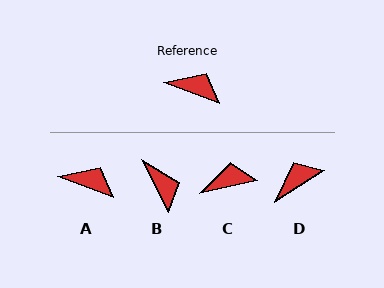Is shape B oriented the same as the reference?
No, it is off by about 43 degrees.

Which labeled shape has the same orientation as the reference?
A.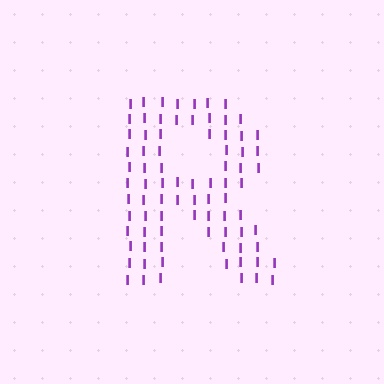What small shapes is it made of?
It is made of small letter I's.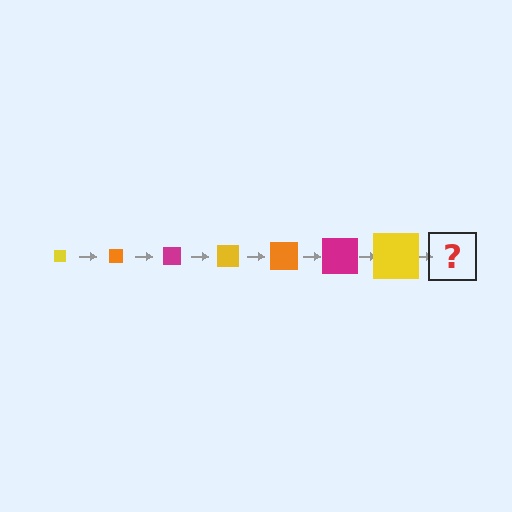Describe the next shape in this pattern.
It should be an orange square, larger than the previous one.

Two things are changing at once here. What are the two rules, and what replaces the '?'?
The two rules are that the square grows larger each step and the color cycles through yellow, orange, and magenta. The '?' should be an orange square, larger than the previous one.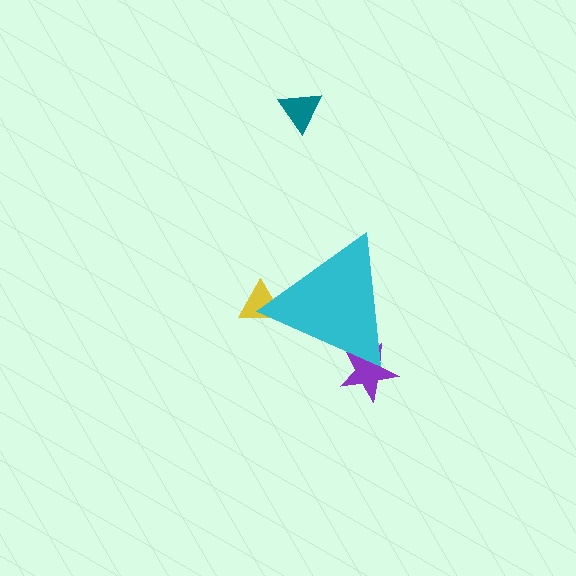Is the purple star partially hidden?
Yes, the purple star is partially hidden behind the cyan triangle.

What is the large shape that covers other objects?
A cyan triangle.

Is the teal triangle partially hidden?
No, the teal triangle is fully visible.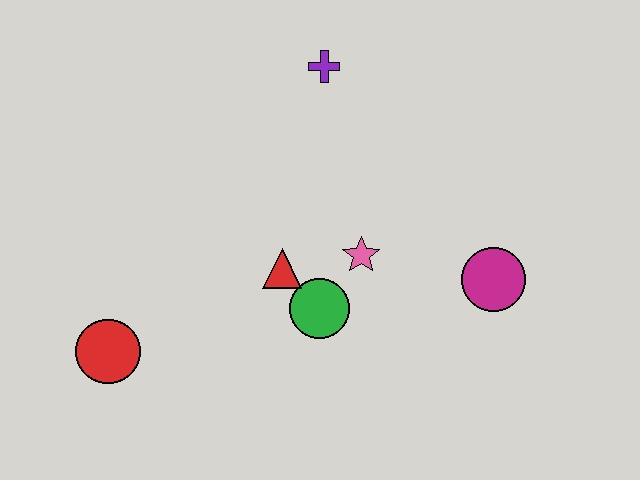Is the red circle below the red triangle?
Yes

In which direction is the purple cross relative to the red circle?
The purple cross is above the red circle.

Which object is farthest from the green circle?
The purple cross is farthest from the green circle.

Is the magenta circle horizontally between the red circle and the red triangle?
No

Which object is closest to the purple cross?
The pink star is closest to the purple cross.